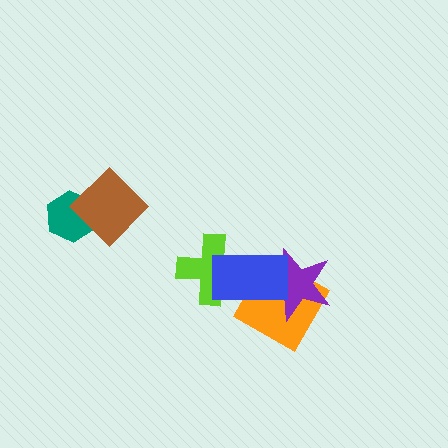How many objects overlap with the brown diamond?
1 object overlaps with the brown diamond.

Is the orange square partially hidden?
Yes, it is partially covered by another shape.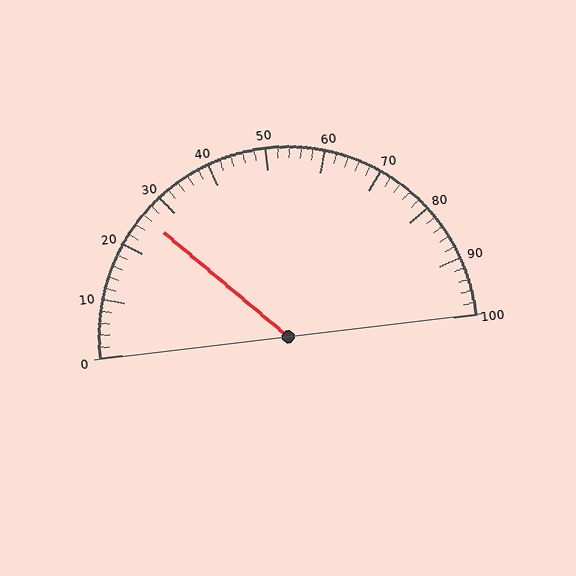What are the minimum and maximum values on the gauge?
The gauge ranges from 0 to 100.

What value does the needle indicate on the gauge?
The needle indicates approximately 26.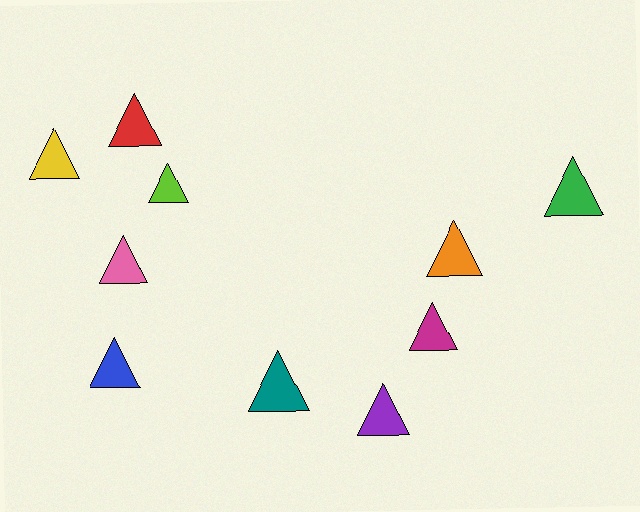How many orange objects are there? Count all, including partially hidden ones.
There is 1 orange object.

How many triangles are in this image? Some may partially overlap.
There are 10 triangles.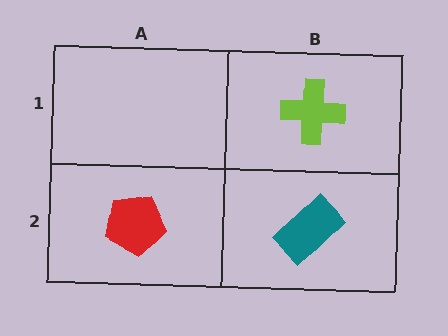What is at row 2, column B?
A teal rectangle.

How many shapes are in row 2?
2 shapes.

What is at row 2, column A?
A red pentagon.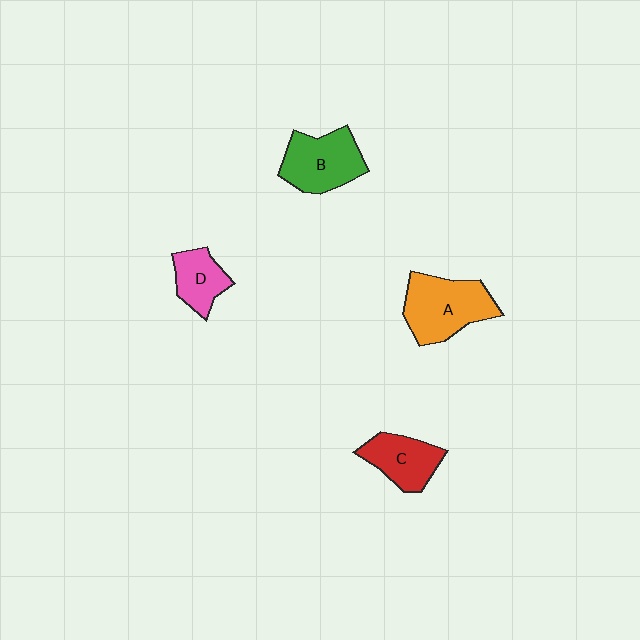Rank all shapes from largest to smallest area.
From largest to smallest: A (orange), B (green), C (red), D (pink).